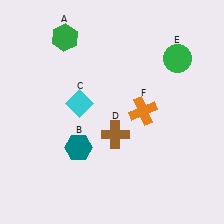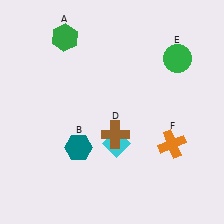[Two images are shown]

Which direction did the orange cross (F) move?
The orange cross (F) moved down.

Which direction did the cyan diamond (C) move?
The cyan diamond (C) moved down.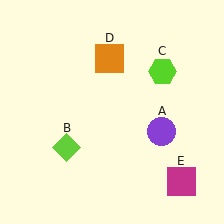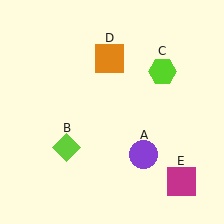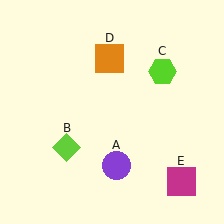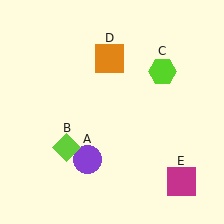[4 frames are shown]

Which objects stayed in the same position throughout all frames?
Lime diamond (object B) and lime hexagon (object C) and orange square (object D) and magenta square (object E) remained stationary.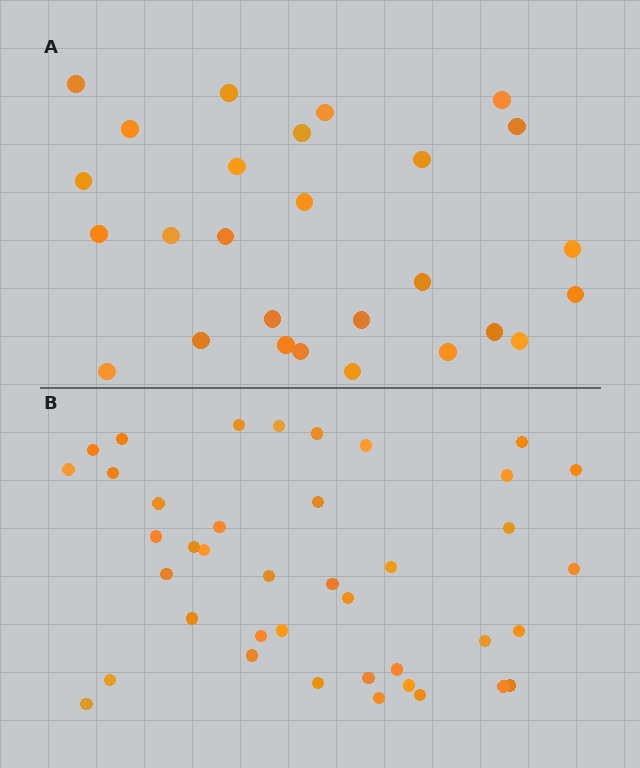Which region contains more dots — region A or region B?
Region B (the bottom region) has more dots.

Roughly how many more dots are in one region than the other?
Region B has approximately 15 more dots than region A.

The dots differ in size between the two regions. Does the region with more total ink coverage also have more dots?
No. Region A has more total ink coverage because its dots are larger, but region B actually contains more individual dots. Total area can be misleading — the number of items is what matters here.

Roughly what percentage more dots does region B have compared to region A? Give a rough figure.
About 50% more.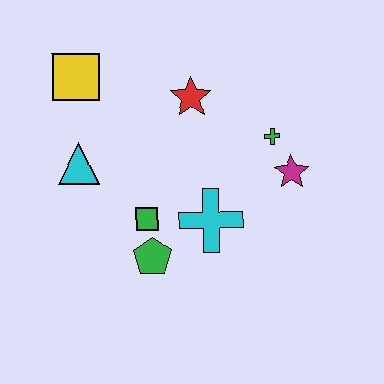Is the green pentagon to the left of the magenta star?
Yes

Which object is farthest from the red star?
The green pentagon is farthest from the red star.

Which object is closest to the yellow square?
The cyan triangle is closest to the yellow square.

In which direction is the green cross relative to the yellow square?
The green cross is to the right of the yellow square.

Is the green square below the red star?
Yes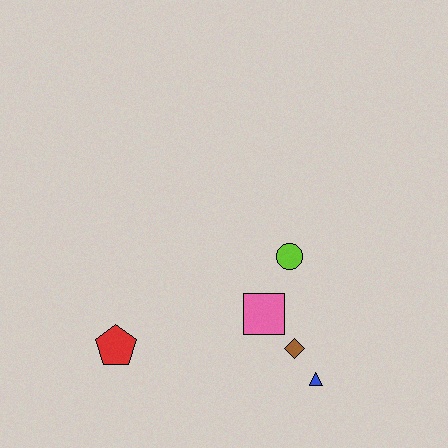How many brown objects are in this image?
There is 1 brown object.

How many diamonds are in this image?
There is 1 diamond.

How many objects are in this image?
There are 5 objects.